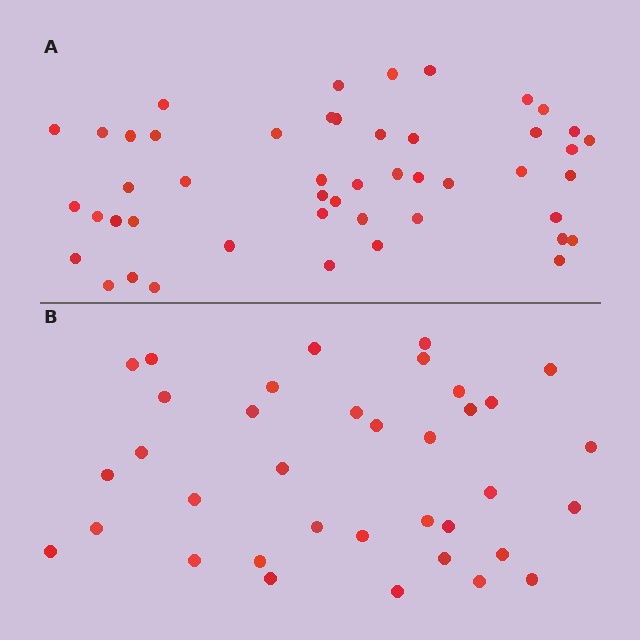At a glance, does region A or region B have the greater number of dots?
Region A (the top region) has more dots.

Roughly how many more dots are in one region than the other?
Region A has roughly 12 or so more dots than region B.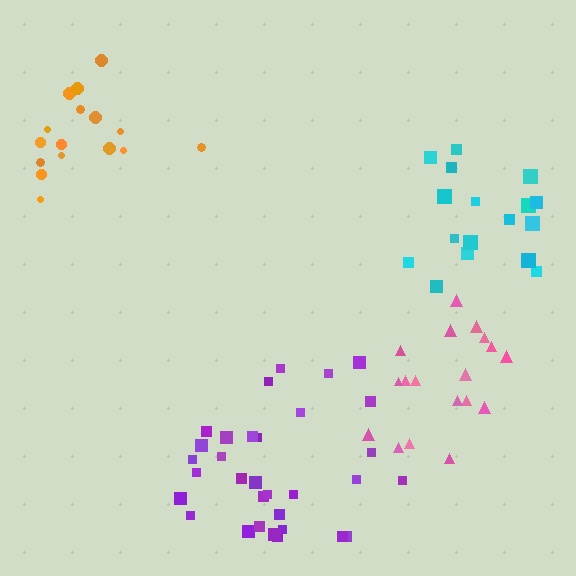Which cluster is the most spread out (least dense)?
Purple.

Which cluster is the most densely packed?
Orange.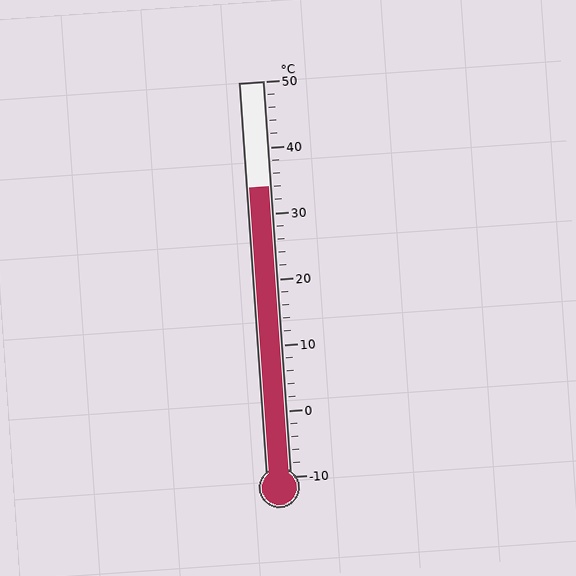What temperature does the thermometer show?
The thermometer shows approximately 34°C.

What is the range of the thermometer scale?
The thermometer scale ranges from -10°C to 50°C.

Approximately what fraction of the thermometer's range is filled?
The thermometer is filled to approximately 75% of its range.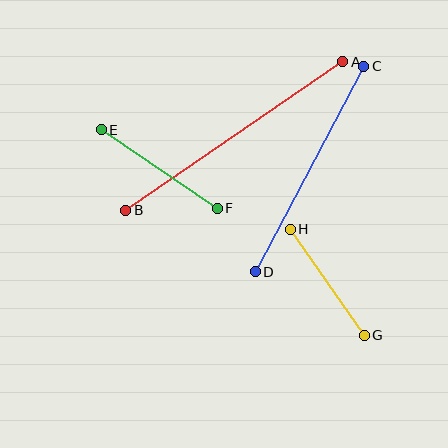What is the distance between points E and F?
The distance is approximately 140 pixels.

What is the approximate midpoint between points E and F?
The midpoint is at approximately (159, 169) pixels.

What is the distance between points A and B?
The distance is approximately 262 pixels.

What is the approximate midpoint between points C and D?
The midpoint is at approximately (309, 169) pixels.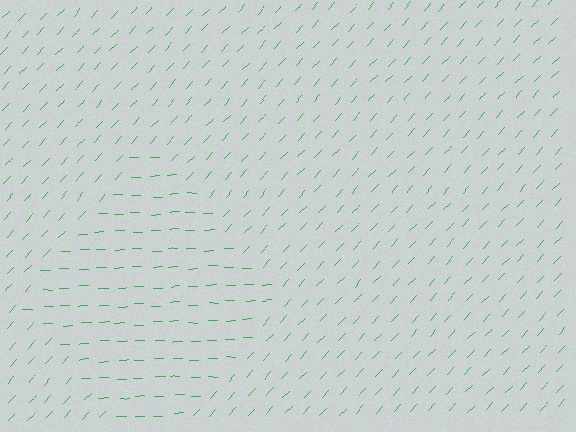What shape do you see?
I see a diamond.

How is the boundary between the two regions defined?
The boundary is defined purely by a change in line orientation (approximately 45 degrees difference). All lines are the same color and thickness.